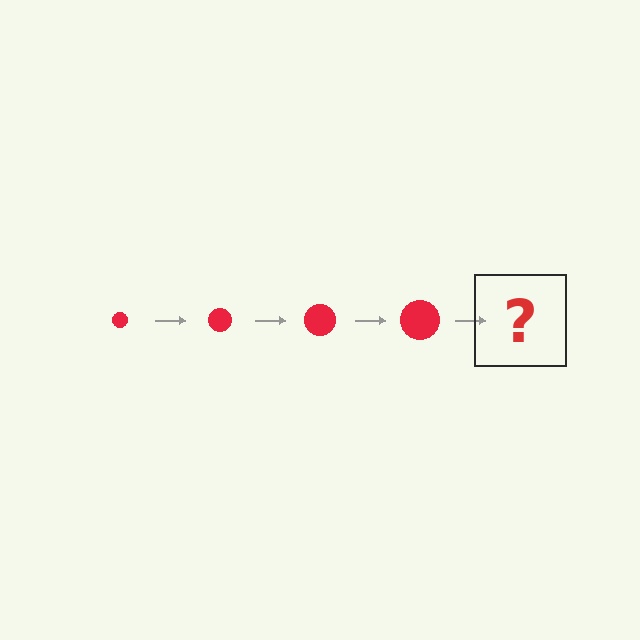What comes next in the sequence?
The next element should be a red circle, larger than the previous one.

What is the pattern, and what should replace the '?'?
The pattern is that the circle gets progressively larger each step. The '?' should be a red circle, larger than the previous one.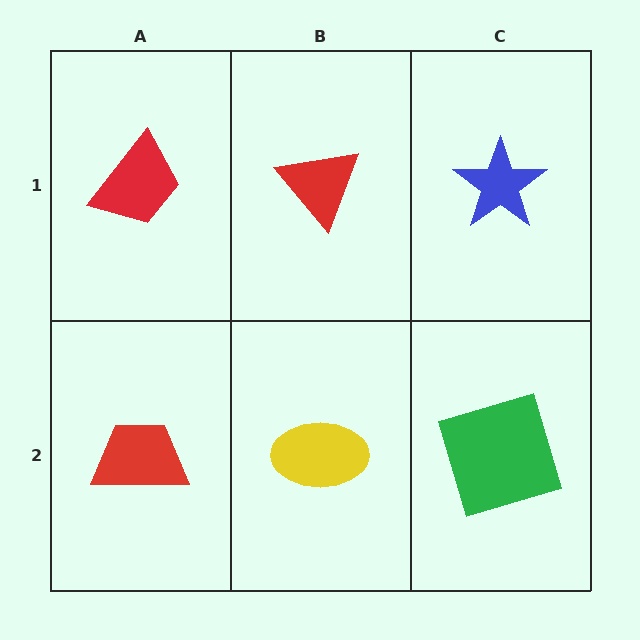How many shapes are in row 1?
3 shapes.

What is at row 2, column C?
A green square.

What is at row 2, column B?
A yellow ellipse.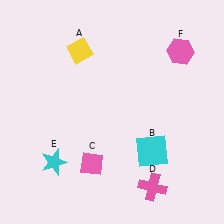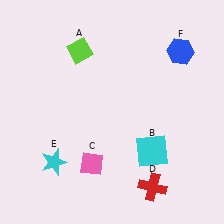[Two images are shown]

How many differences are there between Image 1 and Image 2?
There are 3 differences between the two images.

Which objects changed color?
A changed from yellow to lime. D changed from pink to red. F changed from pink to blue.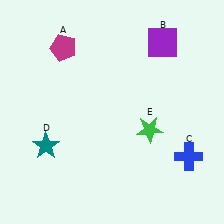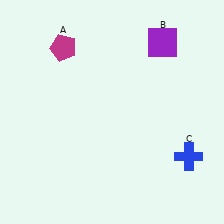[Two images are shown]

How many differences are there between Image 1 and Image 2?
There are 2 differences between the two images.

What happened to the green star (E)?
The green star (E) was removed in Image 2. It was in the bottom-right area of Image 1.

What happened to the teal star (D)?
The teal star (D) was removed in Image 2. It was in the bottom-left area of Image 1.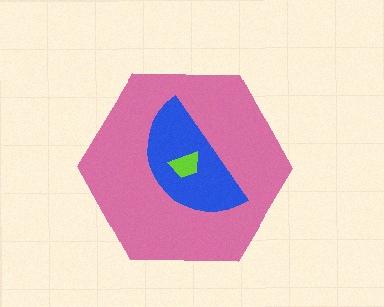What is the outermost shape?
The pink hexagon.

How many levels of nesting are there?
3.